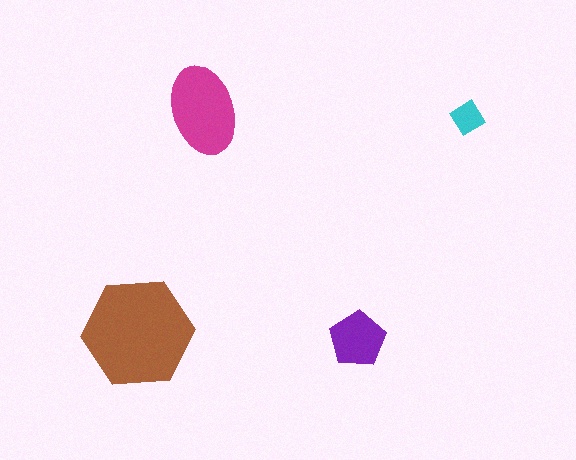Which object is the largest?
The brown hexagon.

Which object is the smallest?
The cyan diamond.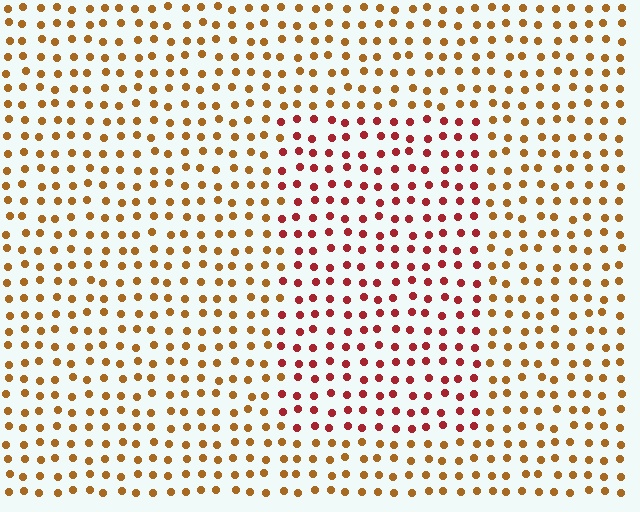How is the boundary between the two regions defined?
The boundary is defined purely by a slight shift in hue (about 39 degrees). Spacing, size, and orientation are identical on both sides.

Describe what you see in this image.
The image is filled with small brown elements in a uniform arrangement. A rectangle-shaped region is visible where the elements are tinted to a slightly different hue, forming a subtle color boundary.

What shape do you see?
I see a rectangle.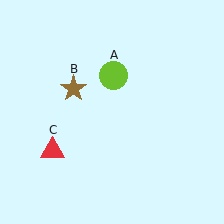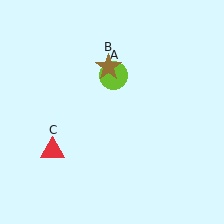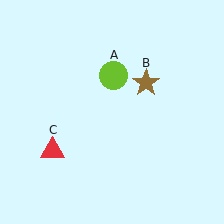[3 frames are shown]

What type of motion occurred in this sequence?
The brown star (object B) rotated clockwise around the center of the scene.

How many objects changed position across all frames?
1 object changed position: brown star (object B).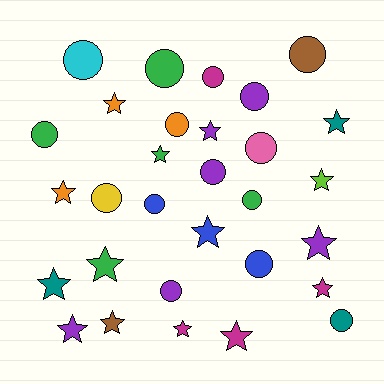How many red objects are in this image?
There are no red objects.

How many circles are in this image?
There are 15 circles.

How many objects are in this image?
There are 30 objects.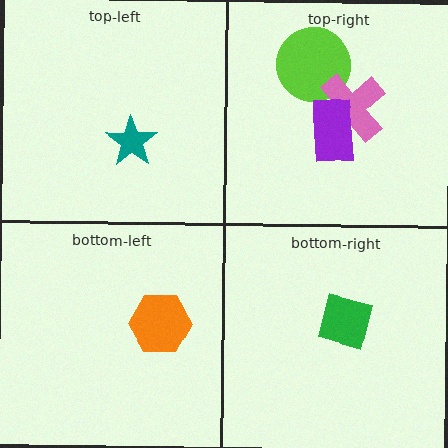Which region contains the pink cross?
The top-right region.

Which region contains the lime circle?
The top-right region.